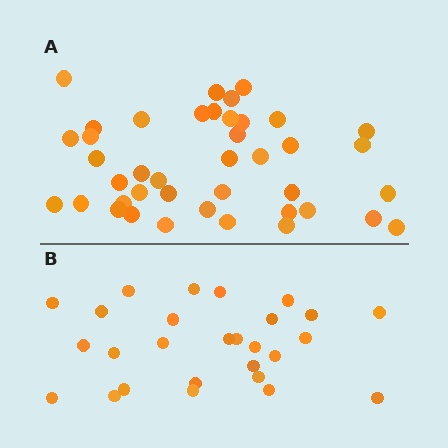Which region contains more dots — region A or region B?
Region A (the top region) has more dots.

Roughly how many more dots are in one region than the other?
Region A has approximately 15 more dots than region B.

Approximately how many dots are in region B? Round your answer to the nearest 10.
About 30 dots. (The exact count is 27, which rounds to 30.)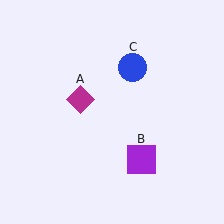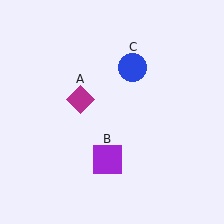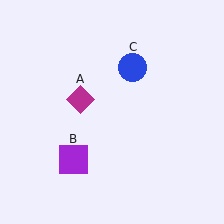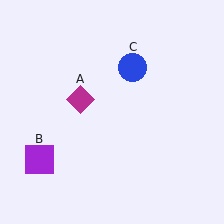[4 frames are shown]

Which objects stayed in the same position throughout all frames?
Magenta diamond (object A) and blue circle (object C) remained stationary.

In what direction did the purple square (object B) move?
The purple square (object B) moved left.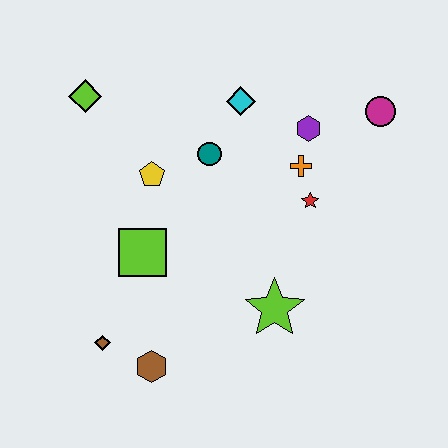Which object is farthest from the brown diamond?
The magenta circle is farthest from the brown diamond.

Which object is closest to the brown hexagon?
The brown diamond is closest to the brown hexagon.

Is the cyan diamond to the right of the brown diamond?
Yes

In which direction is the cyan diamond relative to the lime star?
The cyan diamond is above the lime star.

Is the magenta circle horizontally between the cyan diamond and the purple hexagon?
No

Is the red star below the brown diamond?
No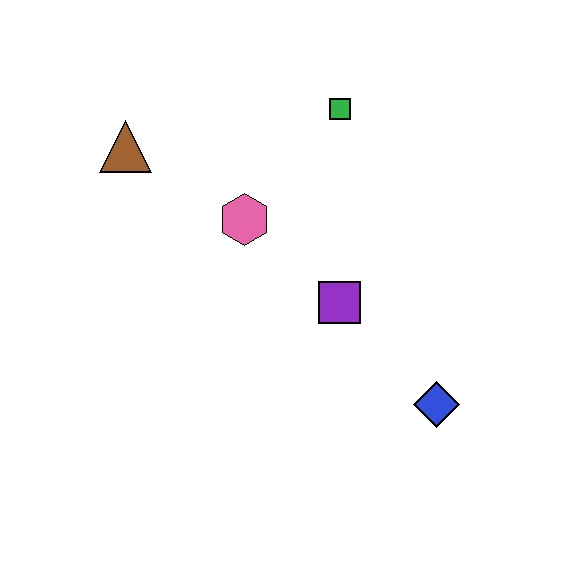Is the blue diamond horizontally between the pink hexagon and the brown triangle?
No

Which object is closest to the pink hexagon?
The purple square is closest to the pink hexagon.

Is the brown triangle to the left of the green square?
Yes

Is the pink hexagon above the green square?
No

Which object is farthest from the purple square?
The brown triangle is farthest from the purple square.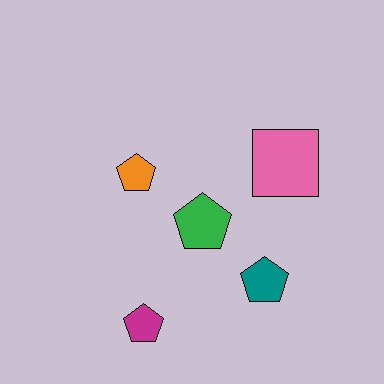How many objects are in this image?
There are 5 objects.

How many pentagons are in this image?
There are 4 pentagons.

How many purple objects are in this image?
There are no purple objects.